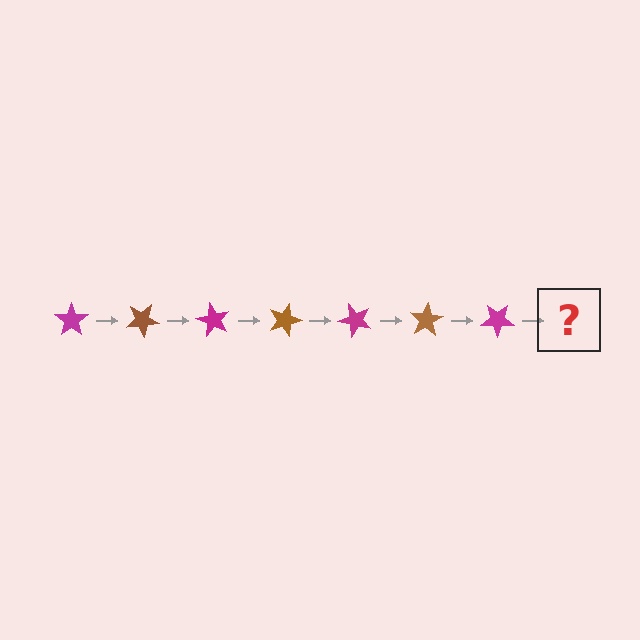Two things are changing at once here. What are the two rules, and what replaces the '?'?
The two rules are that it rotates 30 degrees each step and the color cycles through magenta and brown. The '?' should be a brown star, rotated 210 degrees from the start.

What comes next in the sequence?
The next element should be a brown star, rotated 210 degrees from the start.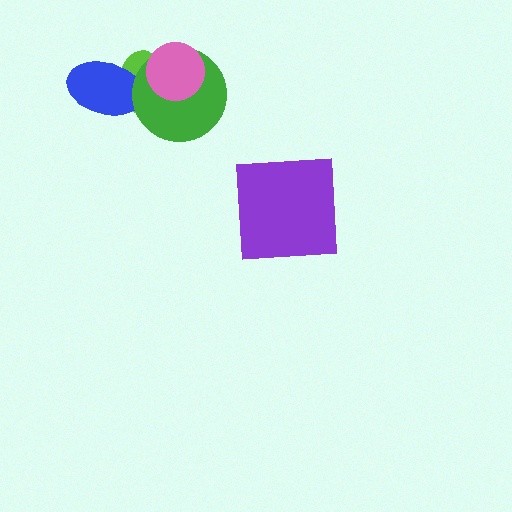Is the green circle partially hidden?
Yes, it is partially covered by another shape.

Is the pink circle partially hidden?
No, no other shape covers it.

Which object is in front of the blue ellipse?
The green circle is in front of the blue ellipse.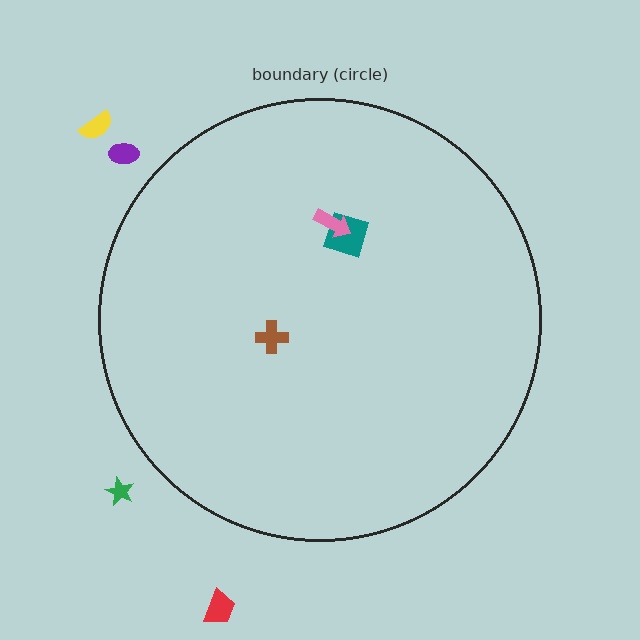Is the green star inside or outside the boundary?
Outside.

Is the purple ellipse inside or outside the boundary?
Outside.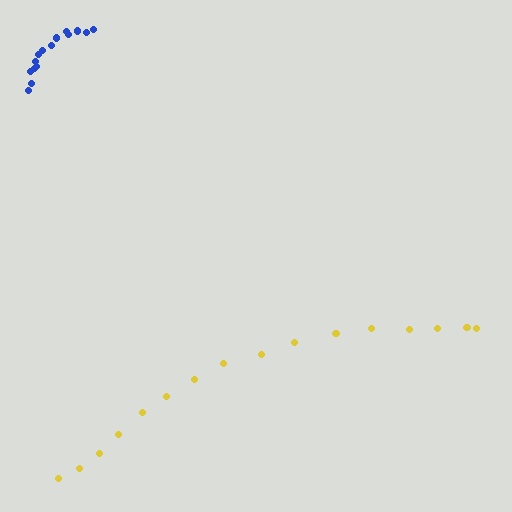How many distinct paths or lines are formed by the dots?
There are 2 distinct paths.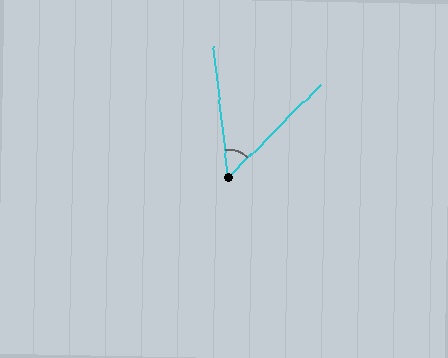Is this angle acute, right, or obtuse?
It is acute.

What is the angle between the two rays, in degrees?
Approximately 51 degrees.